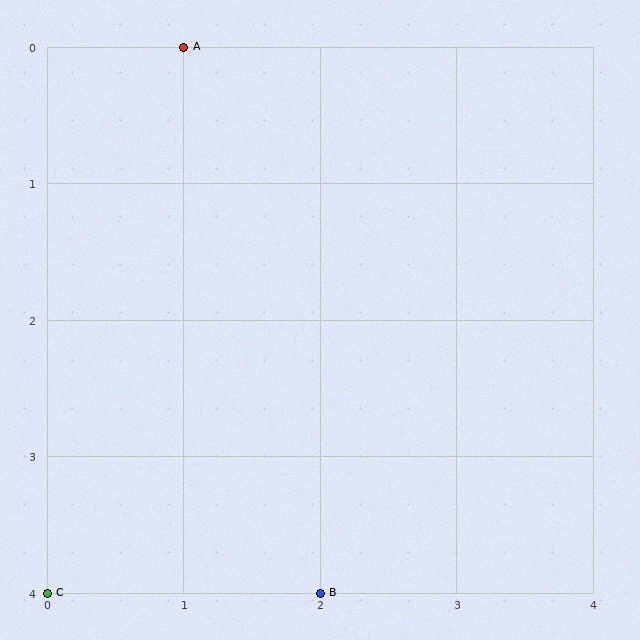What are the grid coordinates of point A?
Point A is at grid coordinates (1, 0).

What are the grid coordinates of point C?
Point C is at grid coordinates (0, 4).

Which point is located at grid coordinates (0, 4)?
Point C is at (0, 4).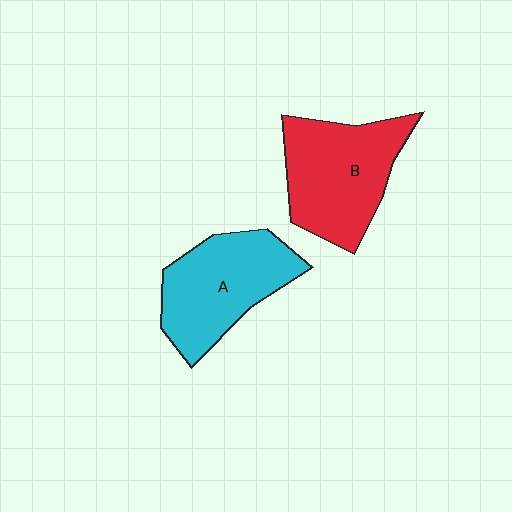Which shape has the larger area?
Shape B (red).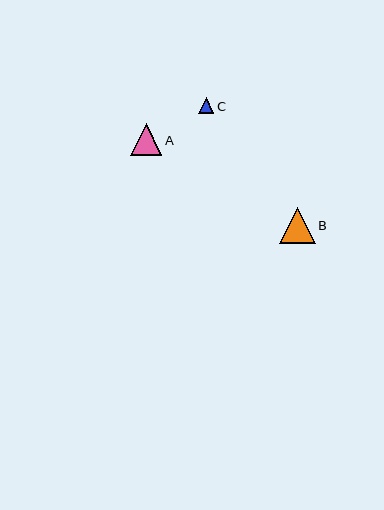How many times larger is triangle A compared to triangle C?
Triangle A is approximately 2.0 times the size of triangle C.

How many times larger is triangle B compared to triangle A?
Triangle B is approximately 1.1 times the size of triangle A.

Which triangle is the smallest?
Triangle C is the smallest with a size of approximately 16 pixels.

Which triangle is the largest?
Triangle B is the largest with a size of approximately 36 pixels.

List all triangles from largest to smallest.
From largest to smallest: B, A, C.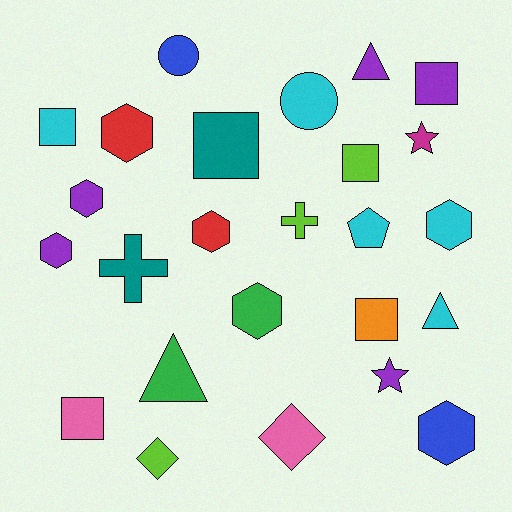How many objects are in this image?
There are 25 objects.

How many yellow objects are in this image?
There are no yellow objects.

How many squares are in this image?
There are 6 squares.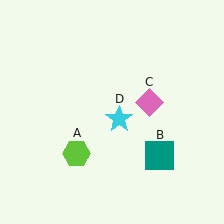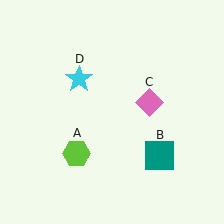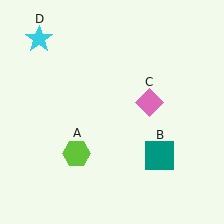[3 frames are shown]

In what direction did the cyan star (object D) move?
The cyan star (object D) moved up and to the left.